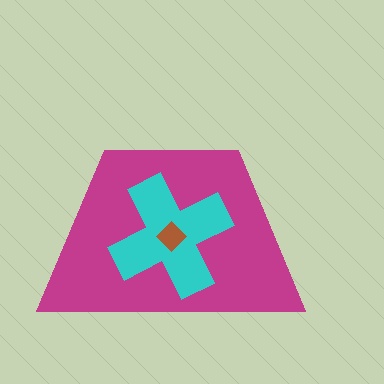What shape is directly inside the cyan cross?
The brown diamond.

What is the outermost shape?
The magenta trapezoid.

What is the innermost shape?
The brown diamond.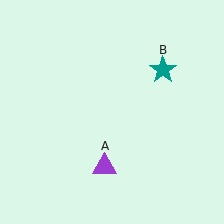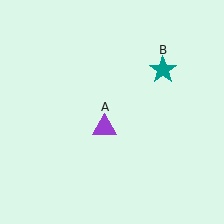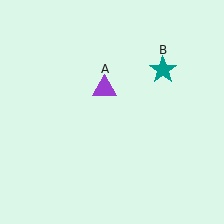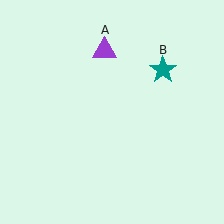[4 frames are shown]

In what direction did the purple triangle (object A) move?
The purple triangle (object A) moved up.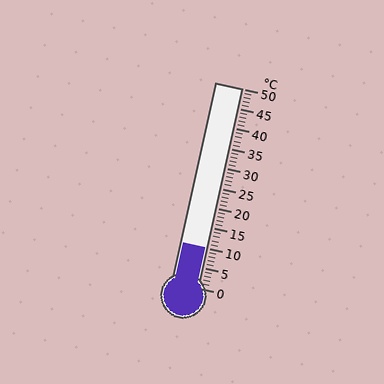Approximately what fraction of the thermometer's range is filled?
The thermometer is filled to approximately 20% of its range.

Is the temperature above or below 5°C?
The temperature is above 5°C.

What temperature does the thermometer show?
The thermometer shows approximately 10°C.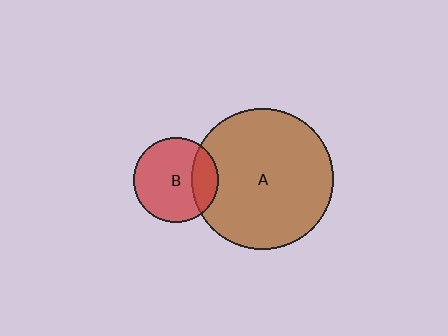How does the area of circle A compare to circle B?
Approximately 2.8 times.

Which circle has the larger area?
Circle A (brown).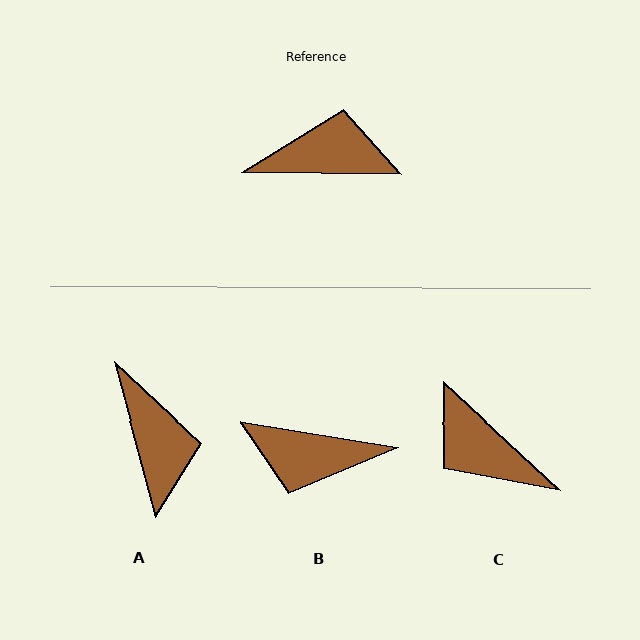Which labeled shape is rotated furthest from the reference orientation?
B, about 172 degrees away.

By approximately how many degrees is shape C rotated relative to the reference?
Approximately 138 degrees counter-clockwise.